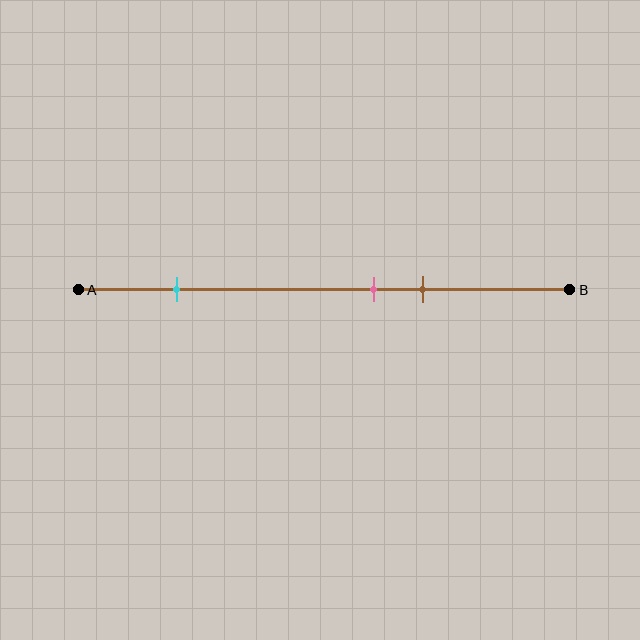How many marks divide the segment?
There are 3 marks dividing the segment.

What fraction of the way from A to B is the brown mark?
The brown mark is approximately 70% (0.7) of the way from A to B.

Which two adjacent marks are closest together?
The pink and brown marks are the closest adjacent pair.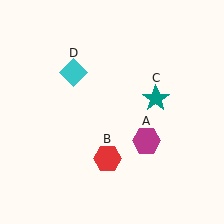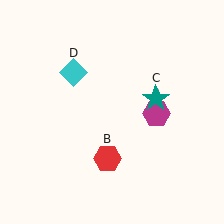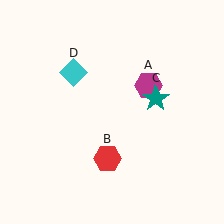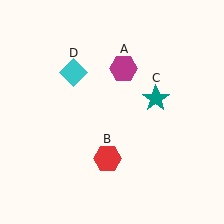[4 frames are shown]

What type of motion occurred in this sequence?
The magenta hexagon (object A) rotated counterclockwise around the center of the scene.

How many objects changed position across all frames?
1 object changed position: magenta hexagon (object A).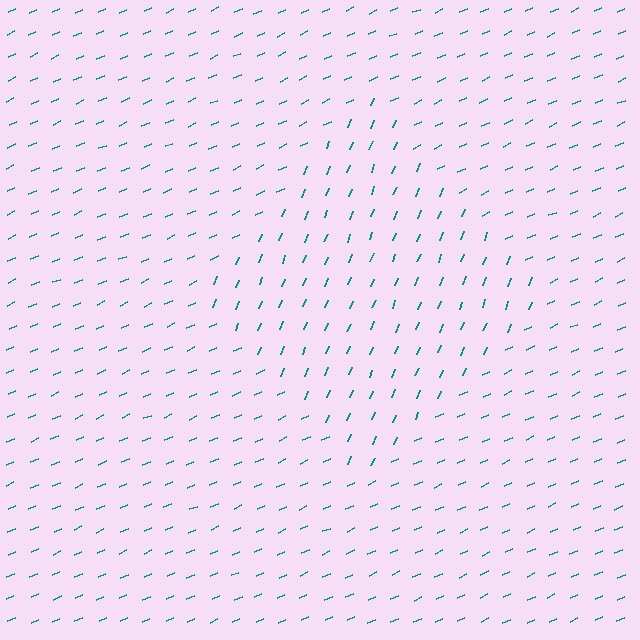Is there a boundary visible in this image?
Yes, there is a texture boundary formed by a change in line orientation.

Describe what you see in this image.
The image is filled with small teal line segments. A diamond region in the image has lines oriented differently from the surrounding lines, creating a visible texture boundary.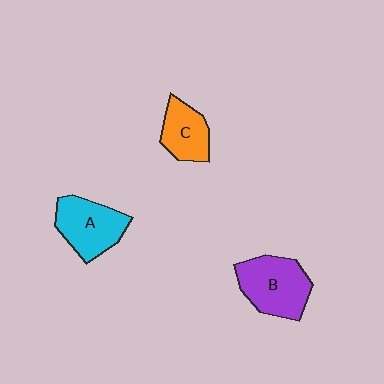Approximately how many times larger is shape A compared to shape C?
Approximately 1.4 times.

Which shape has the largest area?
Shape B (purple).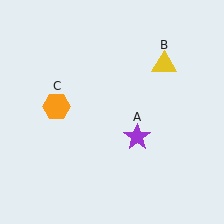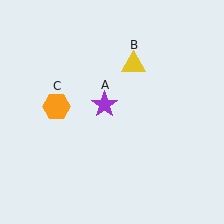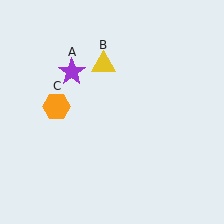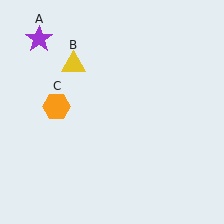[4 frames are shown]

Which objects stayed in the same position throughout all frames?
Orange hexagon (object C) remained stationary.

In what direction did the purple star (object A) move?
The purple star (object A) moved up and to the left.